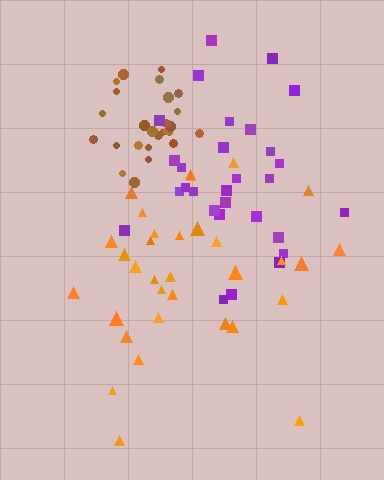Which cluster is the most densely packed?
Brown.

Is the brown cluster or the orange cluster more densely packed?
Brown.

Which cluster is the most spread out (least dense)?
Purple.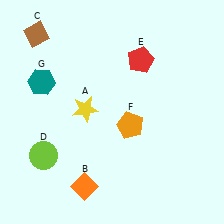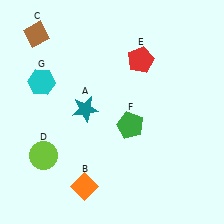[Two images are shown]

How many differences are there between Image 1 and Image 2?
There are 3 differences between the two images.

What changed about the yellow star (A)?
In Image 1, A is yellow. In Image 2, it changed to teal.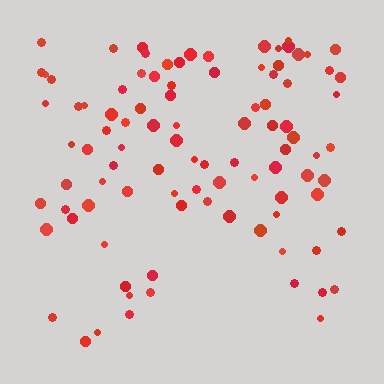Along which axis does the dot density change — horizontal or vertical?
Vertical.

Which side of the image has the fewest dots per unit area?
The bottom.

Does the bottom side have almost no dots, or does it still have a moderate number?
Still a moderate number, just noticeably fewer than the top.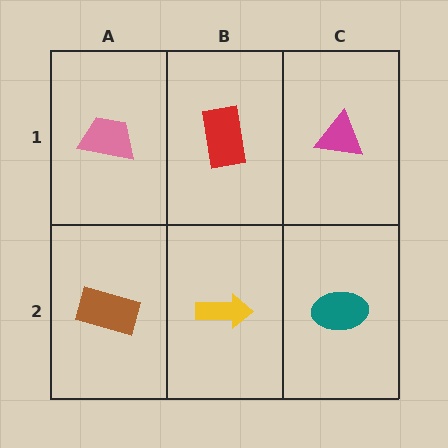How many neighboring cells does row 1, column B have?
3.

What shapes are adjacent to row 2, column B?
A red rectangle (row 1, column B), a brown rectangle (row 2, column A), a teal ellipse (row 2, column C).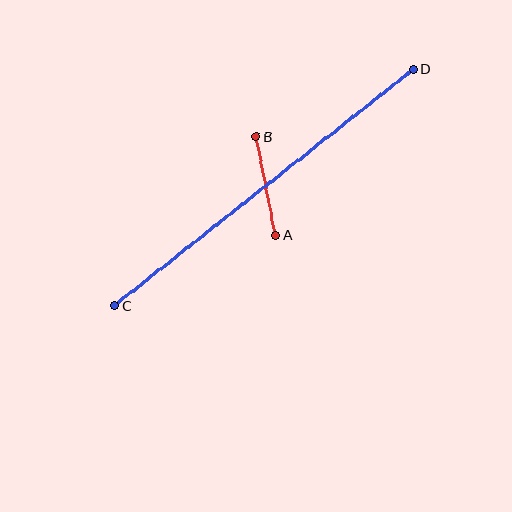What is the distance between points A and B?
The distance is approximately 100 pixels.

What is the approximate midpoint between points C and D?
The midpoint is at approximately (264, 187) pixels.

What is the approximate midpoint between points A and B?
The midpoint is at approximately (266, 186) pixels.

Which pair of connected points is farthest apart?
Points C and D are farthest apart.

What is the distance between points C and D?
The distance is approximately 381 pixels.